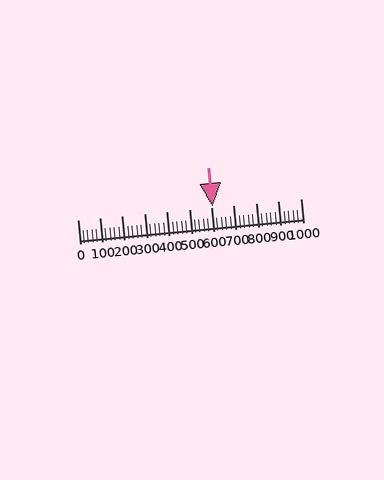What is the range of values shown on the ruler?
The ruler shows values from 0 to 1000.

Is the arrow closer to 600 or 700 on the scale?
The arrow is closer to 600.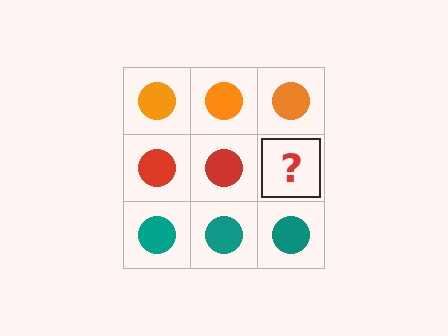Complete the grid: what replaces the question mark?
The question mark should be replaced with a red circle.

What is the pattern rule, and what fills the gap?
The rule is that each row has a consistent color. The gap should be filled with a red circle.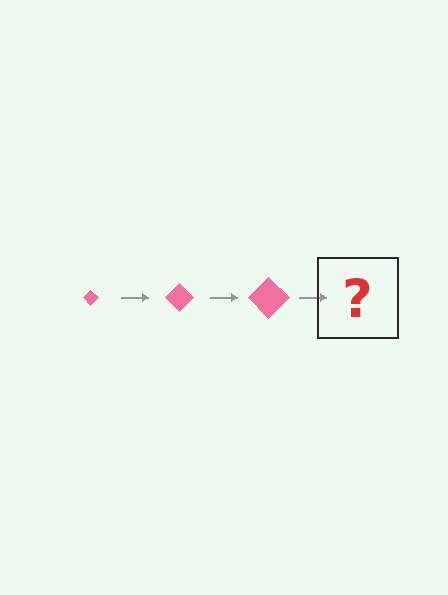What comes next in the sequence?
The next element should be a pink diamond, larger than the previous one.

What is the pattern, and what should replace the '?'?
The pattern is that the diamond gets progressively larger each step. The '?' should be a pink diamond, larger than the previous one.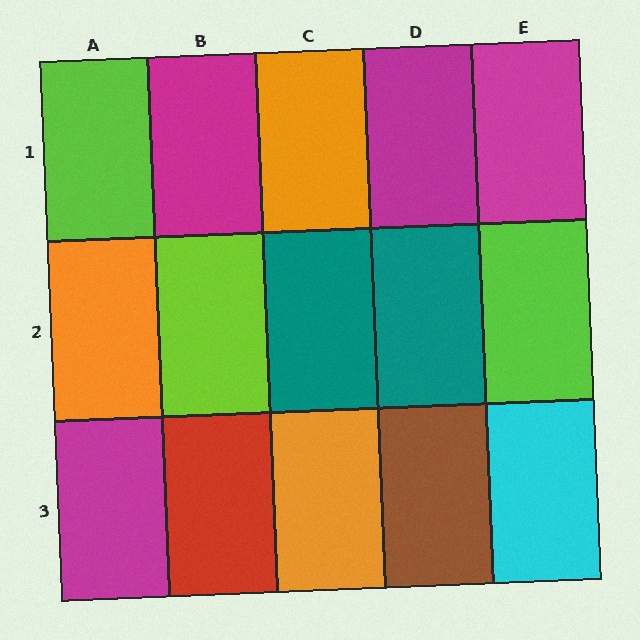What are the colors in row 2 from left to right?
Orange, lime, teal, teal, lime.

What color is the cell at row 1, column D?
Magenta.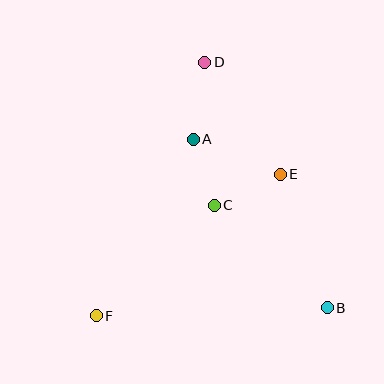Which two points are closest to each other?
Points A and C are closest to each other.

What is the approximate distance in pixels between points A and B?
The distance between A and B is approximately 215 pixels.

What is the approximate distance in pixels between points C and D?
The distance between C and D is approximately 144 pixels.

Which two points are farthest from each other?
Points D and F are farthest from each other.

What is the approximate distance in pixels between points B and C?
The distance between B and C is approximately 152 pixels.